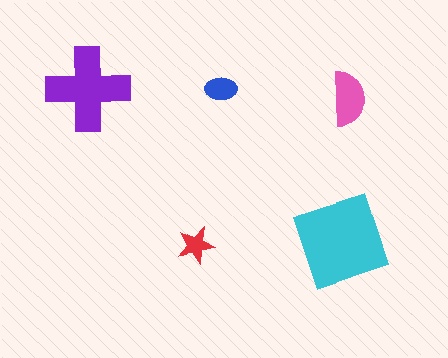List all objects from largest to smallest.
The cyan diamond, the purple cross, the pink semicircle, the blue ellipse, the red star.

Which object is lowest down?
The red star is bottommost.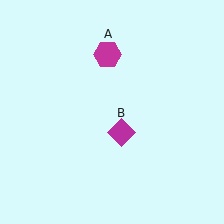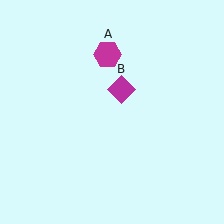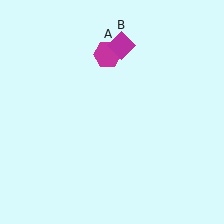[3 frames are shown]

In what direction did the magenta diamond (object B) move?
The magenta diamond (object B) moved up.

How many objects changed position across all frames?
1 object changed position: magenta diamond (object B).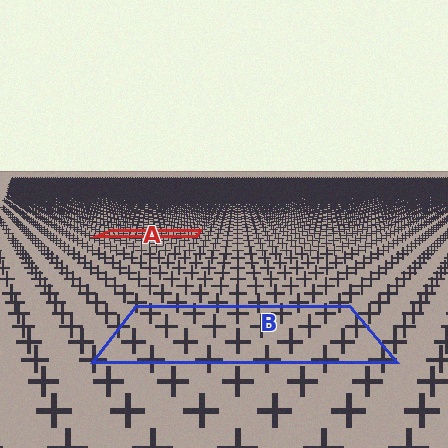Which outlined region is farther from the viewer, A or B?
Region A is farther from the viewer — the texture elements inside it appear smaller and more densely packed.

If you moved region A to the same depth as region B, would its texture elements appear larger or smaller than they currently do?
They would appear larger. At a closer depth, the same texture elements are projected at a bigger on-screen size.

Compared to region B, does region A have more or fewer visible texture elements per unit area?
Region A has more texture elements per unit area — they are packed more densely because it is farther away.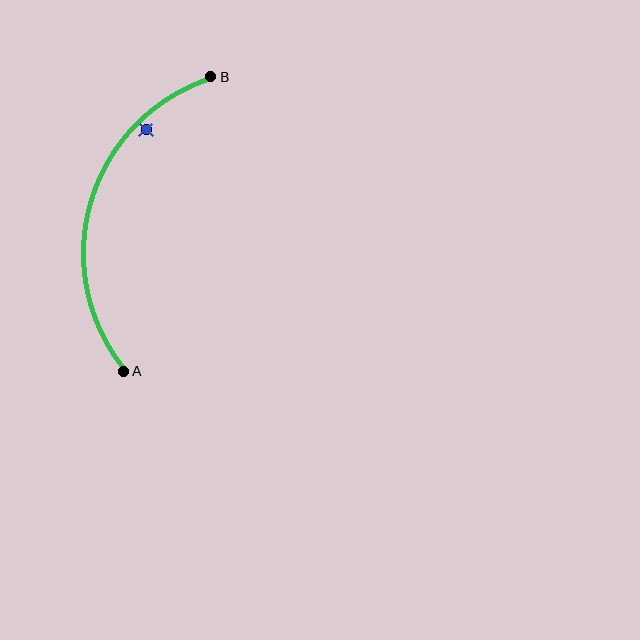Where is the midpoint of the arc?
The arc midpoint is the point on the curve farthest from the straight line joining A and B. It sits to the left of that line.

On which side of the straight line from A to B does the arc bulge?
The arc bulges to the left of the straight line connecting A and B.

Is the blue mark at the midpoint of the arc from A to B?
No — the blue mark does not lie on the arc at all. It sits slightly inside the curve.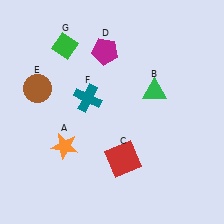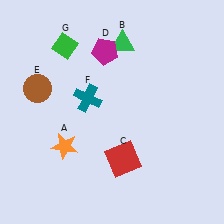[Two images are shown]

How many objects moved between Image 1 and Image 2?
1 object moved between the two images.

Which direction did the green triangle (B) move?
The green triangle (B) moved up.